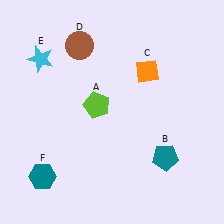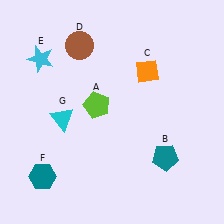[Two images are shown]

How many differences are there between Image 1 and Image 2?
There is 1 difference between the two images.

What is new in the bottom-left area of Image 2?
A cyan triangle (G) was added in the bottom-left area of Image 2.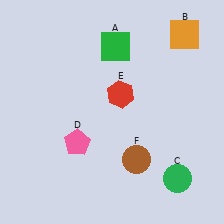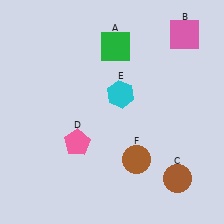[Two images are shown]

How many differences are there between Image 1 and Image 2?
There are 3 differences between the two images.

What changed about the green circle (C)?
In Image 1, C is green. In Image 2, it changed to brown.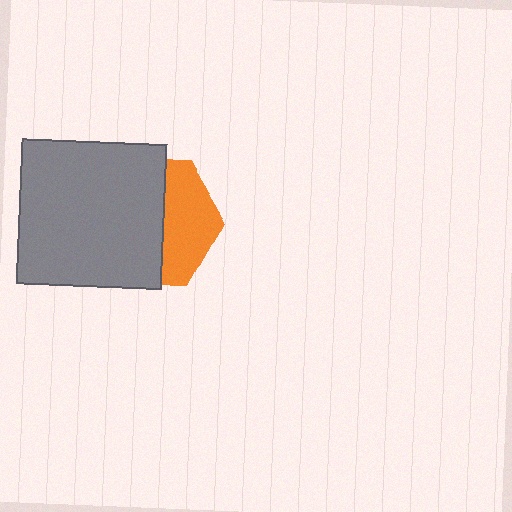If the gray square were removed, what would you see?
You would see the complete orange hexagon.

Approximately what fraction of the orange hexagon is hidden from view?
Roughly 61% of the orange hexagon is hidden behind the gray square.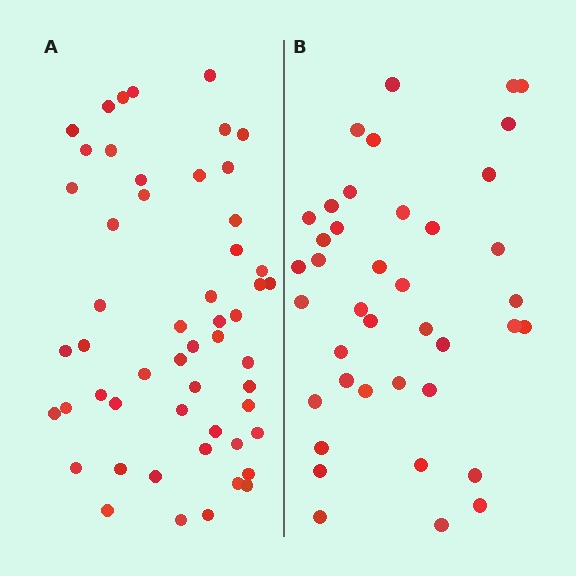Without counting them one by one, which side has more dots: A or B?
Region A (the left region) has more dots.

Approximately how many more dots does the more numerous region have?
Region A has approximately 15 more dots than region B.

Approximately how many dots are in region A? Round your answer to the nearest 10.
About 50 dots. (The exact count is 53, which rounds to 50.)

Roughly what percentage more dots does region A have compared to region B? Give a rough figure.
About 30% more.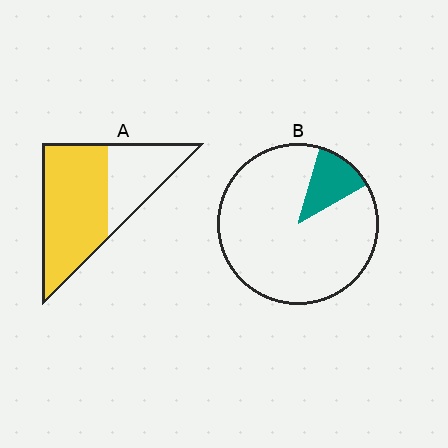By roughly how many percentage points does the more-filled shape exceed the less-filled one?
By roughly 50 percentage points (A over B).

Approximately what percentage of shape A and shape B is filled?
A is approximately 65% and B is approximately 10%.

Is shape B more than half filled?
No.